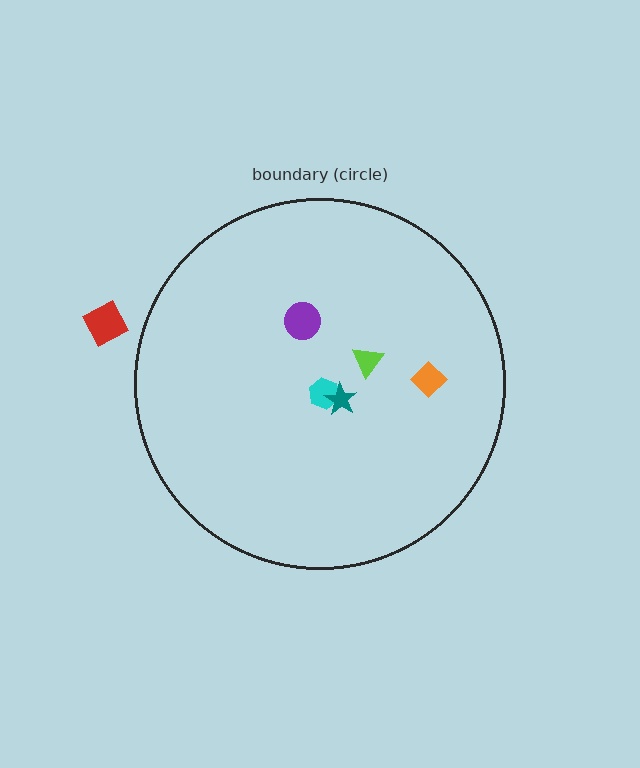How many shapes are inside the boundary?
5 inside, 1 outside.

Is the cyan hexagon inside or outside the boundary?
Inside.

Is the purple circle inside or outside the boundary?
Inside.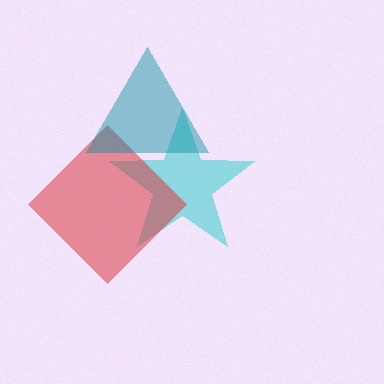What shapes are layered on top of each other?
The layered shapes are: a cyan star, a red diamond, a teal triangle.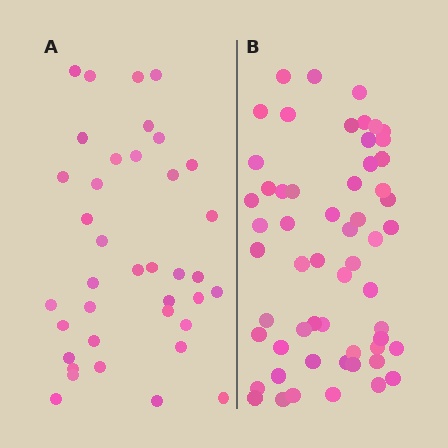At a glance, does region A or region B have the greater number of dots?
Region B (the right region) has more dots.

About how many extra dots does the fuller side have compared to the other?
Region B has approximately 20 more dots than region A.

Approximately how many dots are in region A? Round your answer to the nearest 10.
About 40 dots. (The exact count is 38, which rounds to 40.)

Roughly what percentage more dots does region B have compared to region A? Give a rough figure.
About 50% more.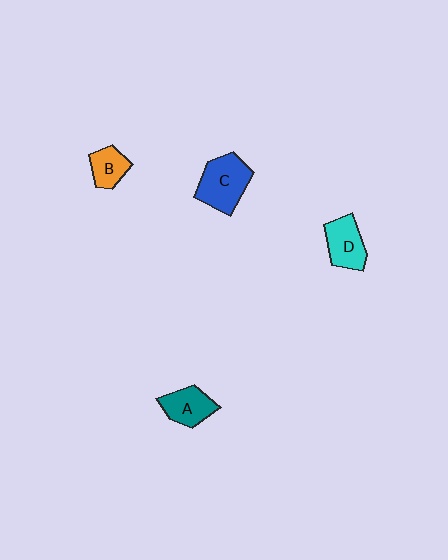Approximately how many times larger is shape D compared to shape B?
Approximately 1.4 times.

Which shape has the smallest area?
Shape B (orange).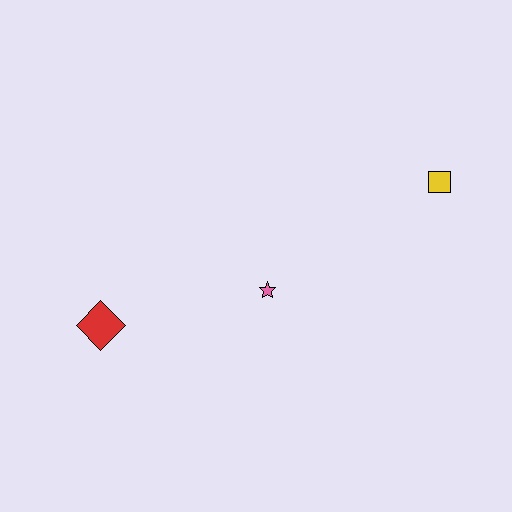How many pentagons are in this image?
There are no pentagons.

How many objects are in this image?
There are 3 objects.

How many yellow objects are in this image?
There is 1 yellow object.